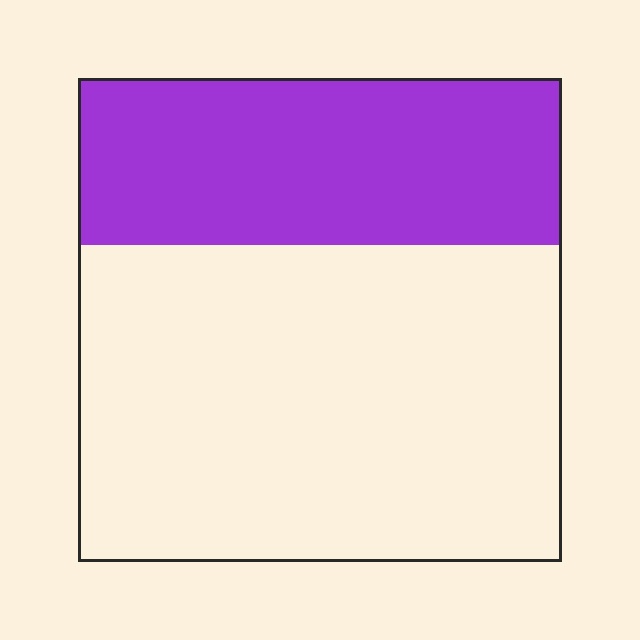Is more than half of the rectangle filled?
No.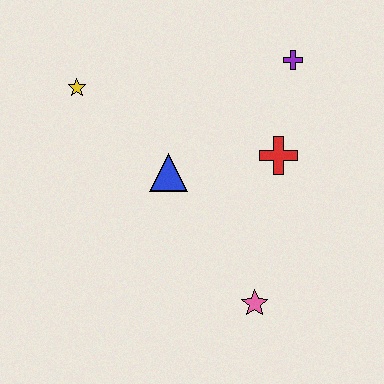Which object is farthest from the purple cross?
The pink star is farthest from the purple cross.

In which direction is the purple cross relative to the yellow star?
The purple cross is to the right of the yellow star.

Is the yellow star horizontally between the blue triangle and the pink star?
No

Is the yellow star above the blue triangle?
Yes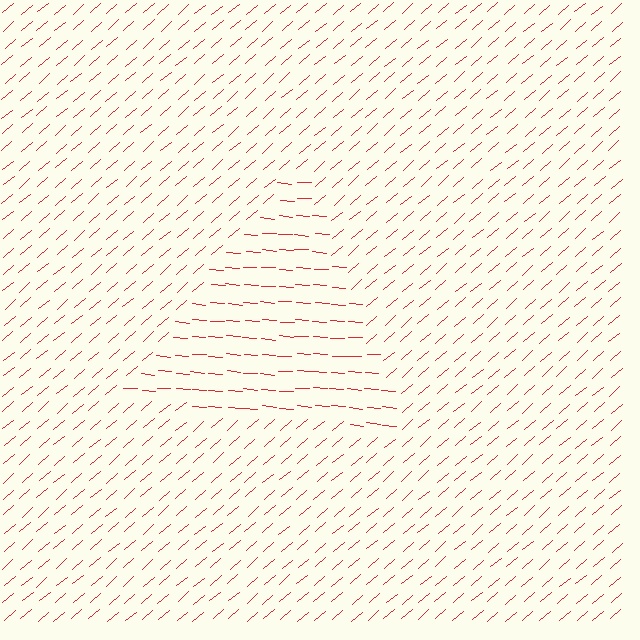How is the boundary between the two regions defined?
The boundary is defined purely by a change in line orientation (approximately 45 degrees difference). All lines are the same color and thickness.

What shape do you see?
I see a triangle.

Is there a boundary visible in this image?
Yes, there is a texture boundary formed by a change in line orientation.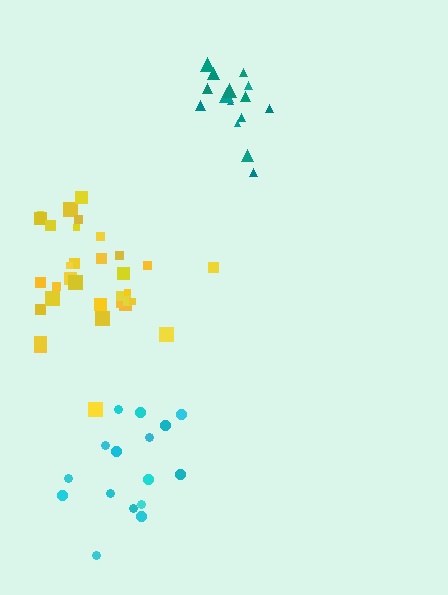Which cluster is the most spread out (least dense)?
Cyan.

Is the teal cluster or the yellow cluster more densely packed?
Teal.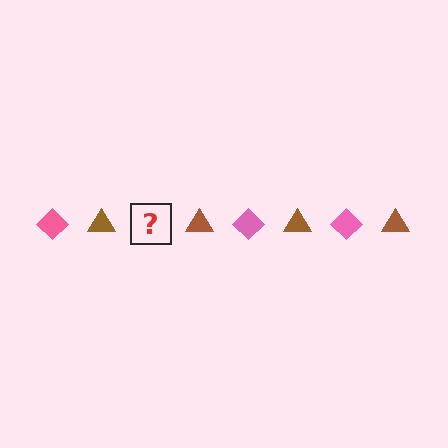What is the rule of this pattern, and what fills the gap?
The rule is that the pattern alternates between pink diamond and brown triangle. The gap should be filled with a pink diamond.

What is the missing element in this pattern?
The missing element is a pink diamond.